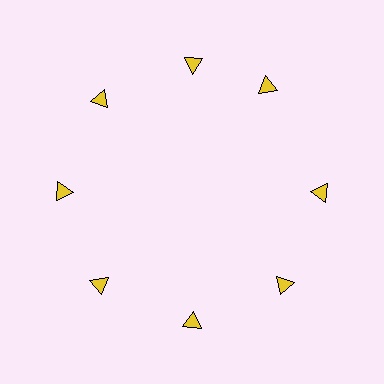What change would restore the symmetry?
The symmetry would be restored by rotating it back into even spacing with its neighbors so that all 8 triangles sit at equal angles and equal distance from the center.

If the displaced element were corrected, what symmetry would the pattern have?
It would have 8-fold rotational symmetry — the pattern would map onto itself every 45 degrees.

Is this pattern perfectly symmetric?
No. The 8 yellow triangles are arranged in a ring, but one element near the 2 o'clock position is rotated out of alignment along the ring, breaking the 8-fold rotational symmetry.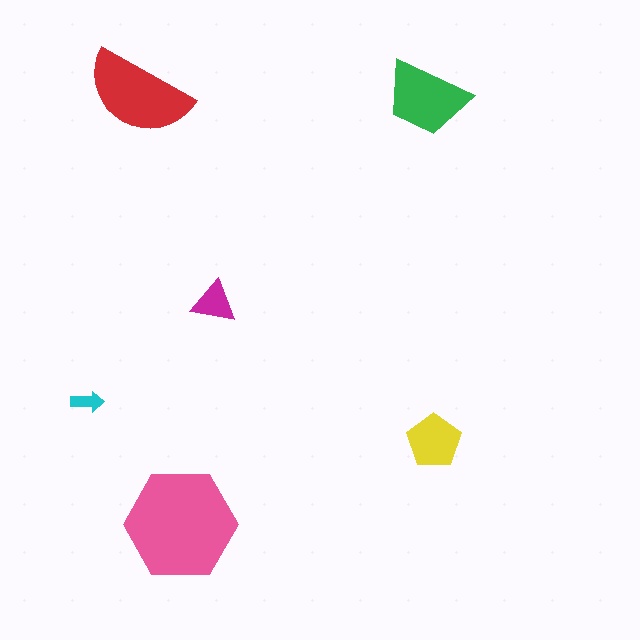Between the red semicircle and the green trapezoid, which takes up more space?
The red semicircle.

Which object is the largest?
The pink hexagon.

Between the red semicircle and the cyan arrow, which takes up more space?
The red semicircle.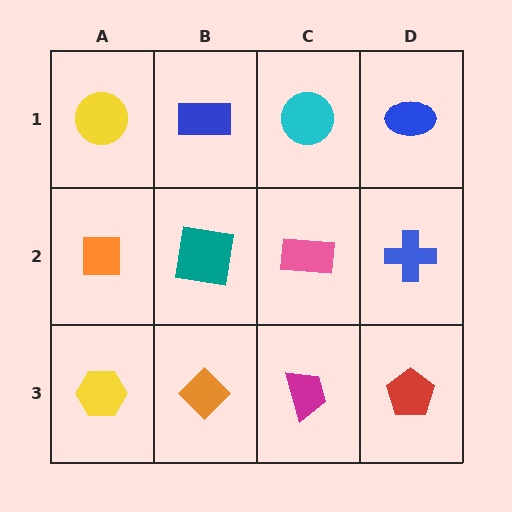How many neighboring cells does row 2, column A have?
3.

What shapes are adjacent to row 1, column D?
A blue cross (row 2, column D), a cyan circle (row 1, column C).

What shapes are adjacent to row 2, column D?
A blue ellipse (row 1, column D), a red pentagon (row 3, column D), a pink rectangle (row 2, column C).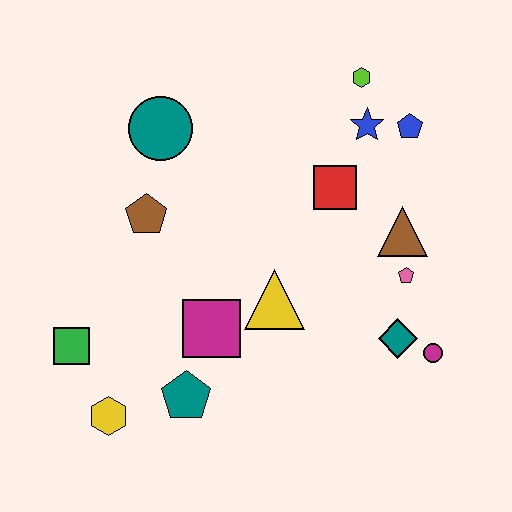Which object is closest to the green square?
The yellow hexagon is closest to the green square.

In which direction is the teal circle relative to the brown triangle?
The teal circle is to the left of the brown triangle.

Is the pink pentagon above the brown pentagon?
No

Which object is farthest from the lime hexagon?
The yellow hexagon is farthest from the lime hexagon.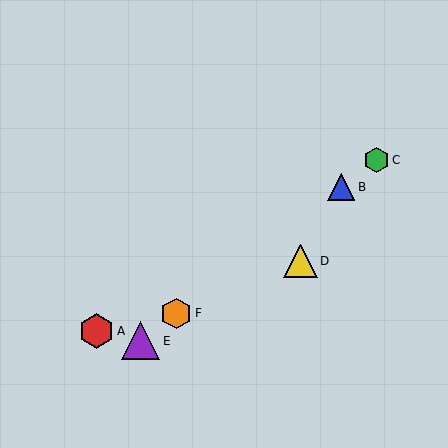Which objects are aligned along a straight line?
Objects B, C, E, F are aligned along a straight line.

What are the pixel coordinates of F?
Object F is at (176, 313).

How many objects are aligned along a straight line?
4 objects (B, C, E, F) are aligned along a straight line.